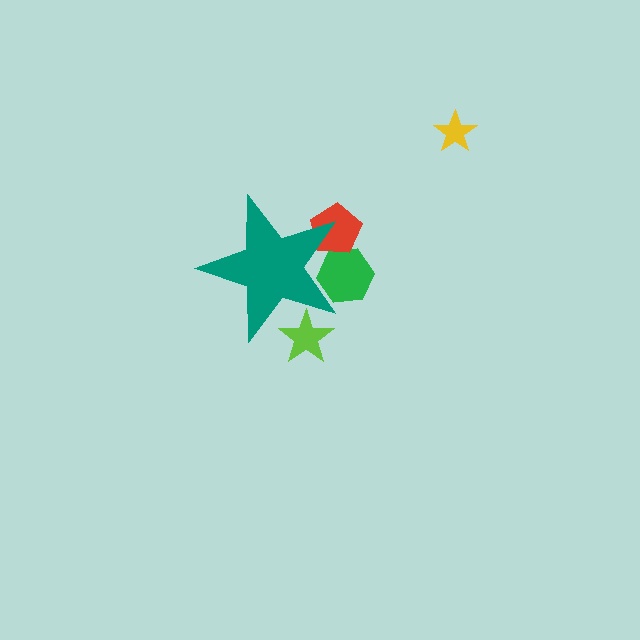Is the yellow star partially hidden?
No, the yellow star is fully visible.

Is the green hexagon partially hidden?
Yes, the green hexagon is partially hidden behind the teal star.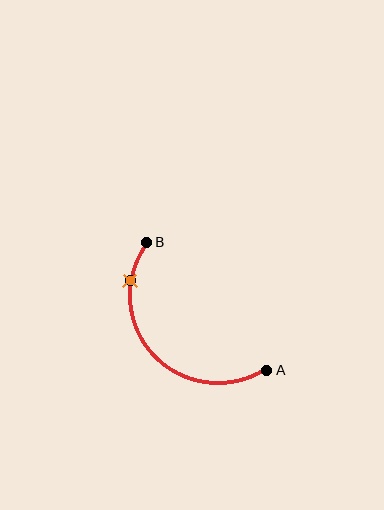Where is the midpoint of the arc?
The arc midpoint is the point on the curve farthest from the straight line joining A and B. It sits below and to the left of that line.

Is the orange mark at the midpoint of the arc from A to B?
No. The orange mark lies on the arc but is closer to endpoint B. The arc midpoint would be at the point on the curve equidistant along the arc from both A and B.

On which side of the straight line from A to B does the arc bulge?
The arc bulges below and to the left of the straight line connecting A and B.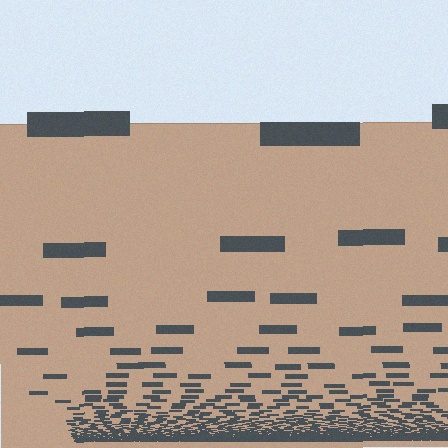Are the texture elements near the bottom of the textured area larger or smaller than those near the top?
Smaller. The gradient is inverted — elements near the bottom are smaller and denser.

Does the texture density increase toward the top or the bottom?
Density increases toward the bottom.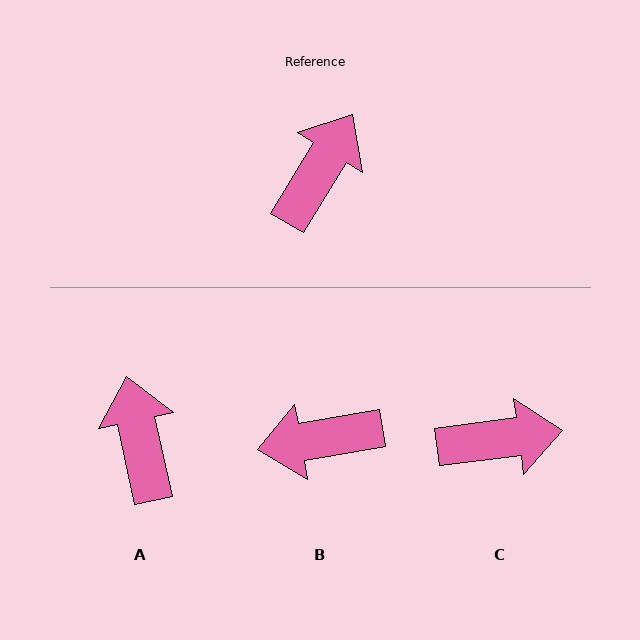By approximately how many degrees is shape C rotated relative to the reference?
Approximately 51 degrees clockwise.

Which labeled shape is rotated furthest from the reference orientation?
B, about 131 degrees away.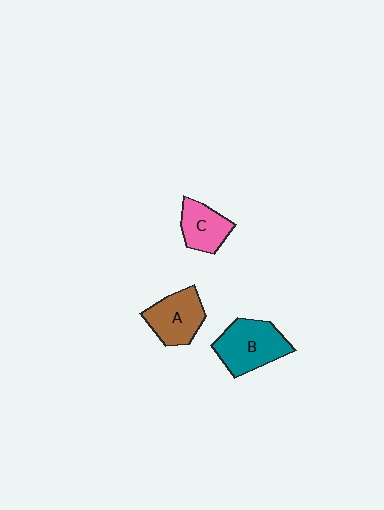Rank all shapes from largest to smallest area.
From largest to smallest: B (teal), A (brown), C (pink).